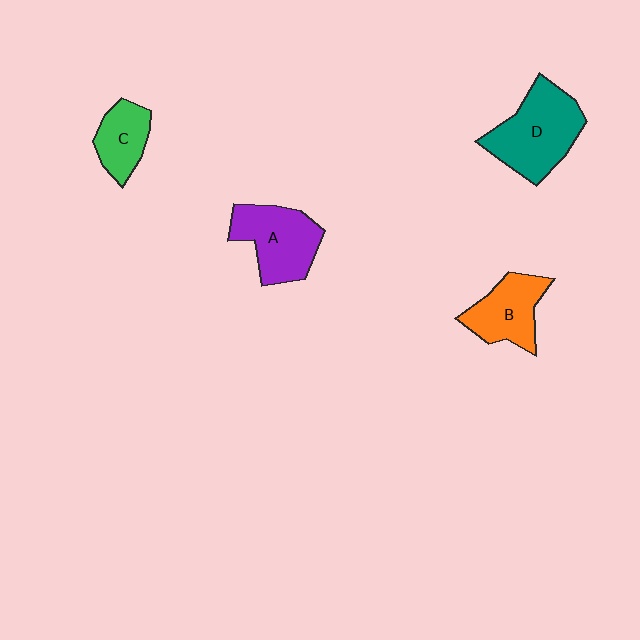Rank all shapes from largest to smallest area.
From largest to smallest: D (teal), A (purple), B (orange), C (green).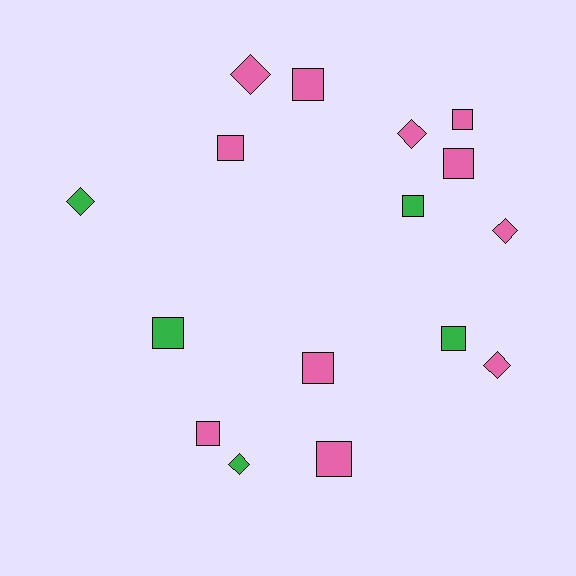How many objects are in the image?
There are 16 objects.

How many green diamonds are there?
There are 2 green diamonds.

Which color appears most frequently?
Pink, with 11 objects.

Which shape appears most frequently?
Square, with 10 objects.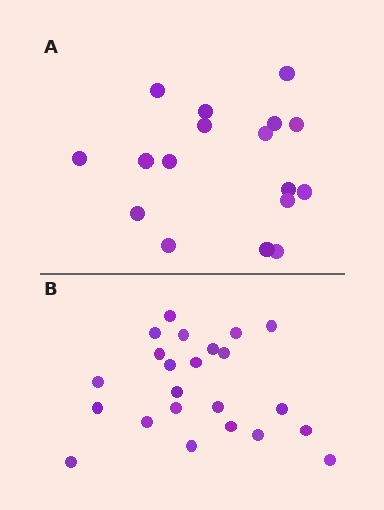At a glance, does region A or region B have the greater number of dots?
Region B (the bottom region) has more dots.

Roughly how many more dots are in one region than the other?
Region B has about 6 more dots than region A.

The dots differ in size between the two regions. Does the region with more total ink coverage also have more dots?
No. Region A has more total ink coverage because its dots are larger, but region B actually contains more individual dots. Total area can be misleading — the number of items is what matters here.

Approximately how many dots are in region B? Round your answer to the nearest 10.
About 20 dots. (The exact count is 23, which rounds to 20.)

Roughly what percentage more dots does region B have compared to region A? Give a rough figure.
About 35% more.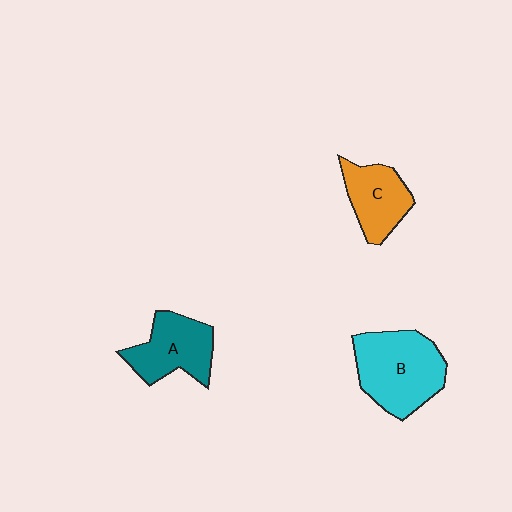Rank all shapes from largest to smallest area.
From largest to smallest: B (cyan), A (teal), C (orange).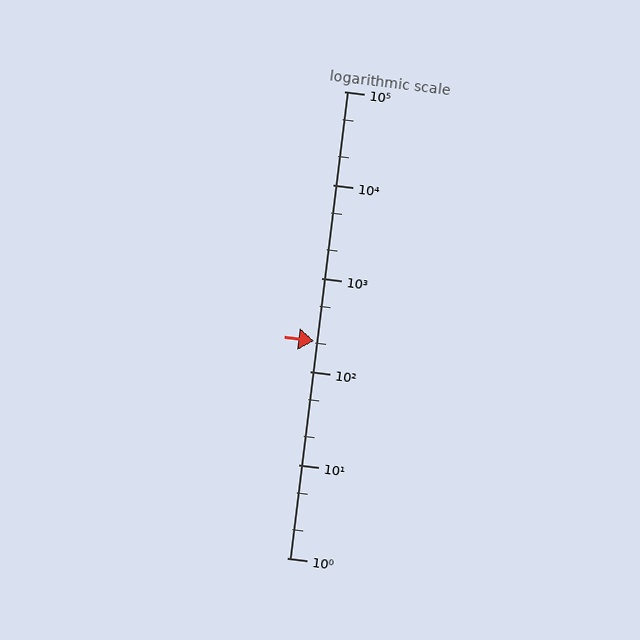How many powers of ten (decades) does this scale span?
The scale spans 5 decades, from 1 to 100000.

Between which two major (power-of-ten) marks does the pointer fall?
The pointer is between 100 and 1000.